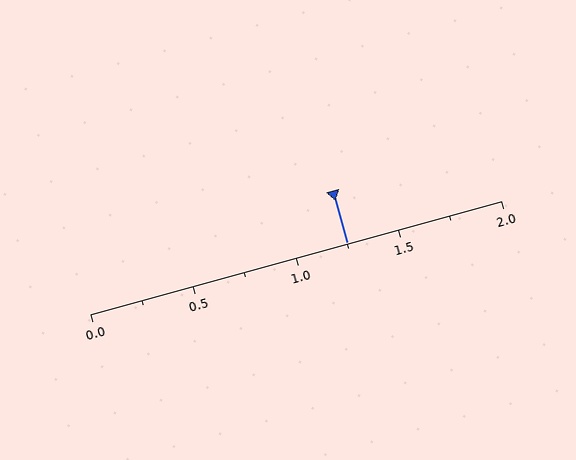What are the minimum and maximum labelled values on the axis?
The axis runs from 0.0 to 2.0.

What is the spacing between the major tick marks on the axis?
The major ticks are spaced 0.5 apart.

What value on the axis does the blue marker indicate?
The marker indicates approximately 1.25.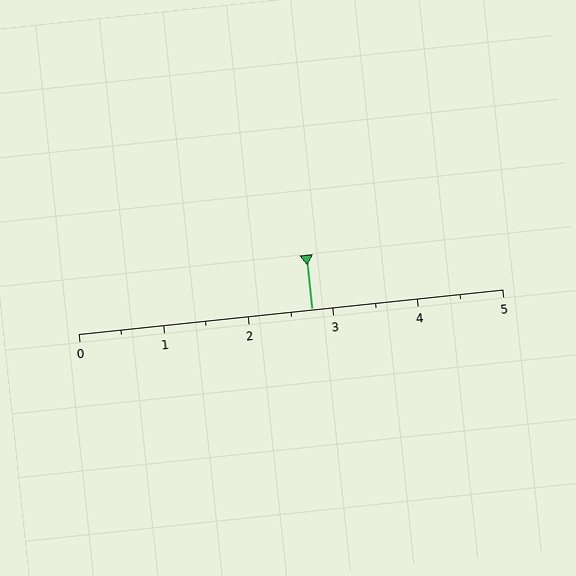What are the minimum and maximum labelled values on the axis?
The axis runs from 0 to 5.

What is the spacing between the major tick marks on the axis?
The major ticks are spaced 1 apart.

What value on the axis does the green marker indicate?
The marker indicates approximately 2.8.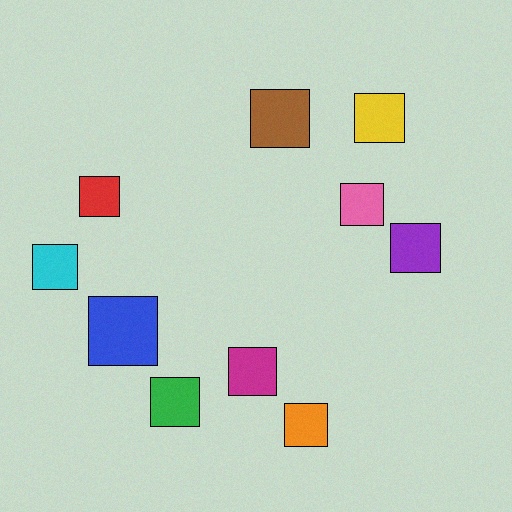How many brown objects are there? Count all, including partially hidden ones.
There is 1 brown object.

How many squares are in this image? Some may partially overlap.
There are 10 squares.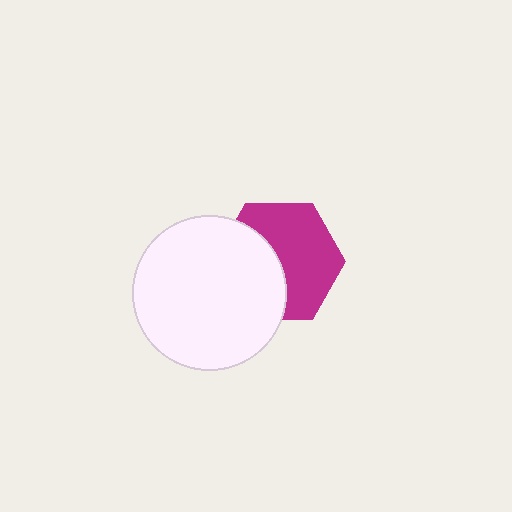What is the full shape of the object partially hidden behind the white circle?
The partially hidden object is a magenta hexagon.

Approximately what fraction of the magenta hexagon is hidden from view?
Roughly 42% of the magenta hexagon is hidden behind the white circle.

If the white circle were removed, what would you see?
You would see the complete magenta hexagon.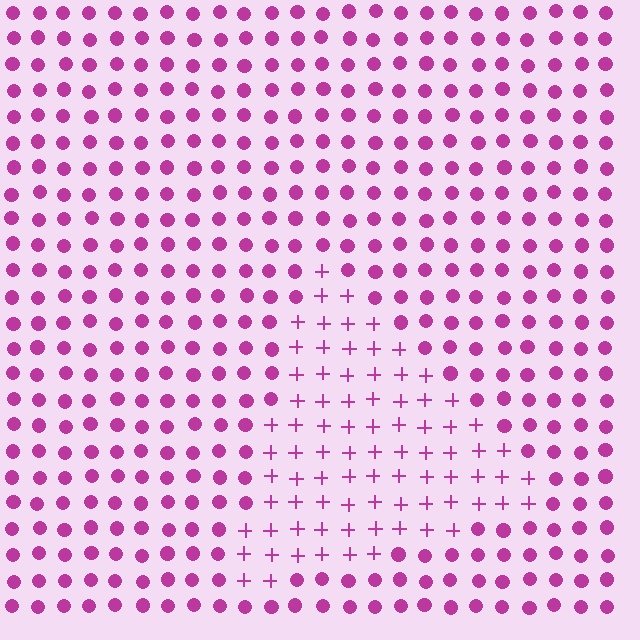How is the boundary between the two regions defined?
The boundary is defined by a change in element shape: plus signs inside vs. circles outside. All elements share the same color and spacing.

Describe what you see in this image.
The image is filled with small magenta elements arranged in a uniform grid. A triangle-shaped region contains plus signs, while the surrounding area contains circles. The boundary is defined purely by the change in element shape.